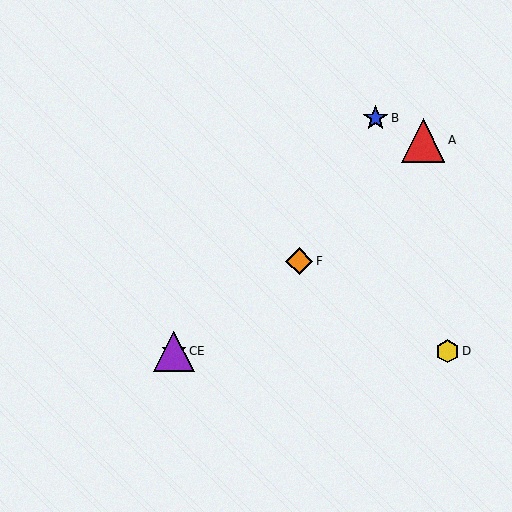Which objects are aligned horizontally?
Objects C, D, E are aligned horizontally.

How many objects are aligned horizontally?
3 objects (C, D, E) are aligned horizontally.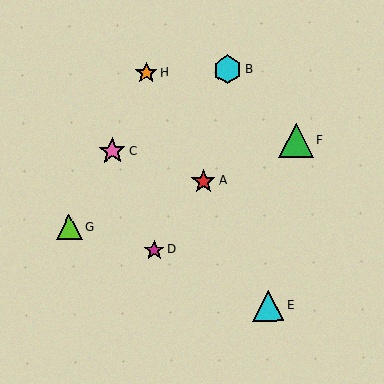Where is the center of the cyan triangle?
The center of the cyan triangle is at (268, 306).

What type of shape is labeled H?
Shape H is an orange star.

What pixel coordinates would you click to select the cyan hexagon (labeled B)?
Click at (227, 70) to select the cyan hexagon B.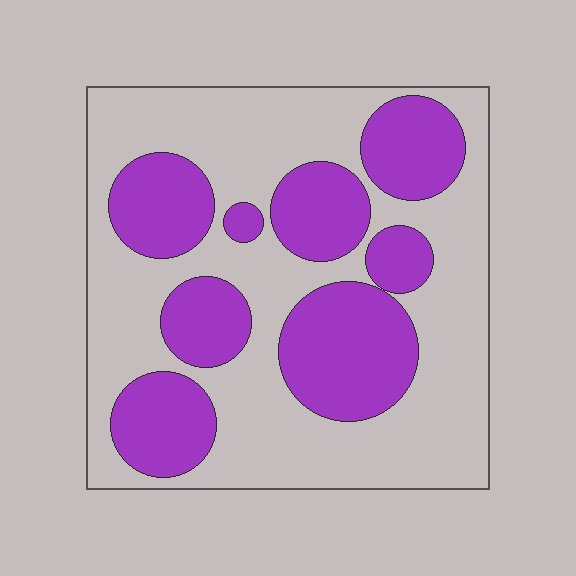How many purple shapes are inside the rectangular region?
8.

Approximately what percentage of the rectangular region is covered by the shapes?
Approximately 40%.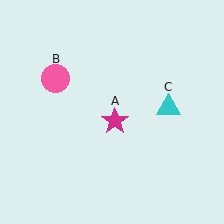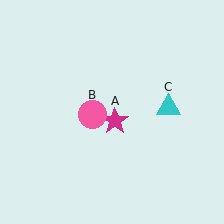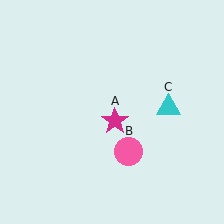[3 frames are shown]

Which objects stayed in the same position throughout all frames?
Magenta star (object A) and cyan triangle (object C) remained stationary.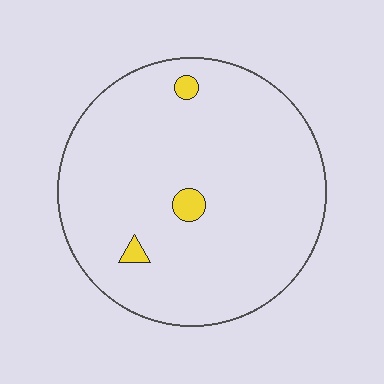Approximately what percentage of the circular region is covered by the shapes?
Approximately 5%.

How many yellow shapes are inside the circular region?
3.